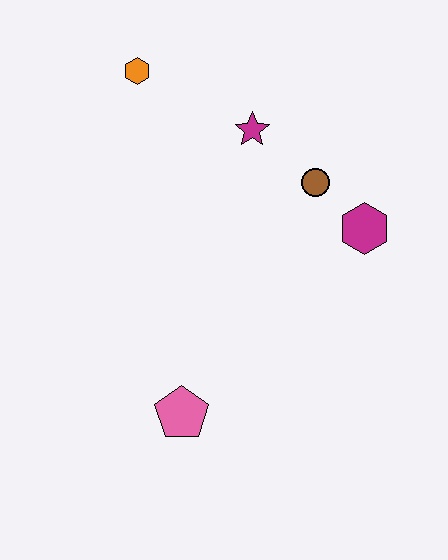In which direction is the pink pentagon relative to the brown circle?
The pink pentagon is below the brown circle.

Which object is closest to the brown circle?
The magenta hexagon is closest to the brown circle.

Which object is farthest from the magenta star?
The pink pentagon is farthest from the magenta star.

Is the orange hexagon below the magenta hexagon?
No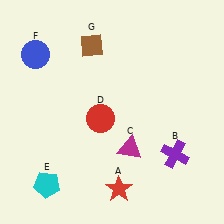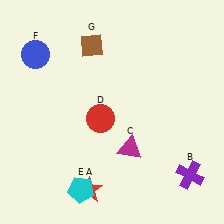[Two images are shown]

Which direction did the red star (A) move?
The red star (A) moved left.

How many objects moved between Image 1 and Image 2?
3 objects moved between the two images.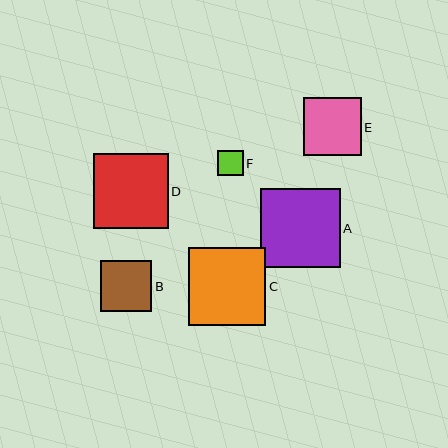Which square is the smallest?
Square F is the smallest with a size of approximately 26 pixels.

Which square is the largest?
Square A is the largest with a size of approximately 80 pixels.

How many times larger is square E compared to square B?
Square E is approximately 1.1 times the size of square B.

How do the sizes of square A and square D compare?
Square A and square D are approximately the same size.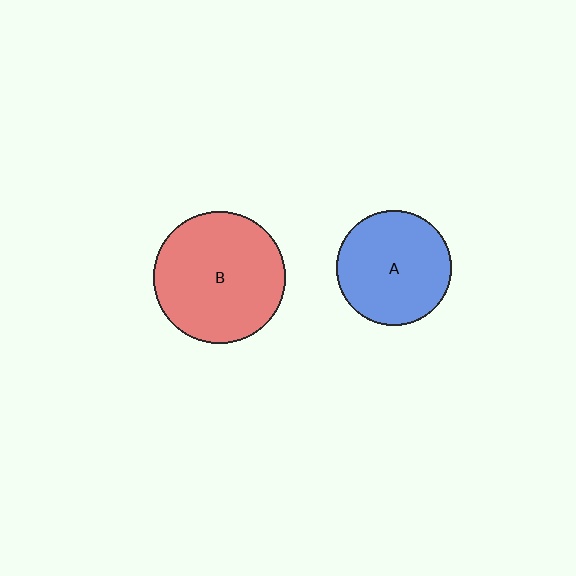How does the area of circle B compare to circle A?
Approximately 1.3 times.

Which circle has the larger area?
Circle B (red).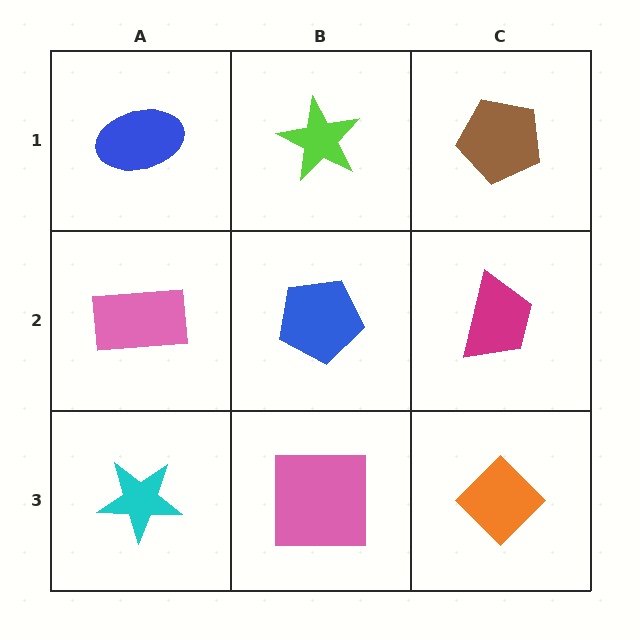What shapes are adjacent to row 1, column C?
A magenta trapezoid (row 2, column C), a lime star (row 1, column B).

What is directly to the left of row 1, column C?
A lime star.